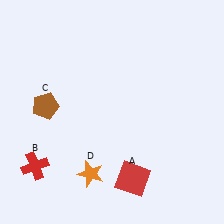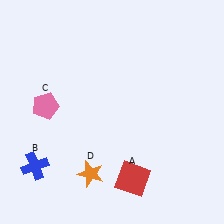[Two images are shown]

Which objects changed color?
B changed from red to blue. C changed from brown to pink.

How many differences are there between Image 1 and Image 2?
There are 2 differences between the two images.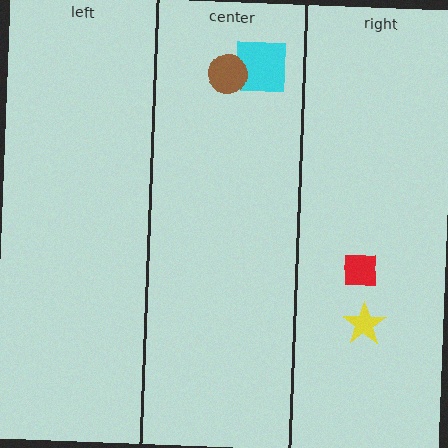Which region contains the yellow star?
The right region.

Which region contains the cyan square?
The center region.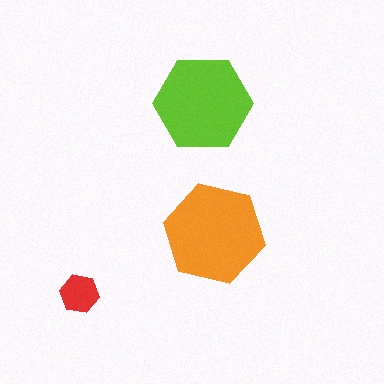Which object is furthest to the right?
The orange hexagon is rightmost.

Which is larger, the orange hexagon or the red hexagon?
The orange one.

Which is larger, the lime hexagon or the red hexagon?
The lime one.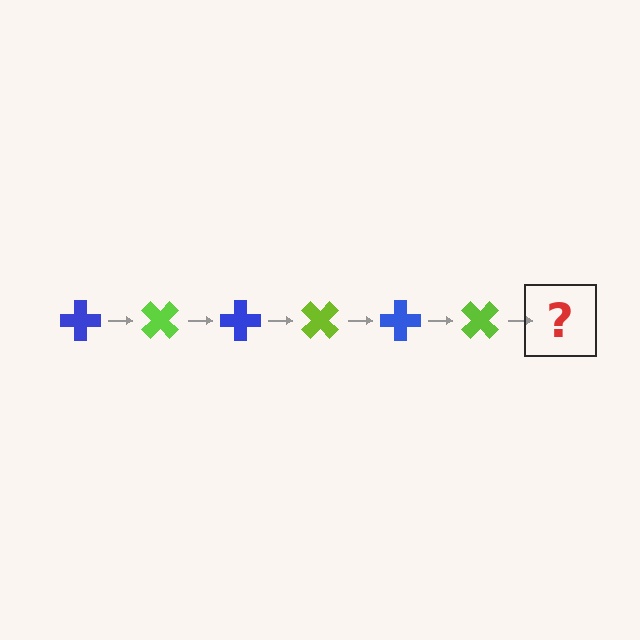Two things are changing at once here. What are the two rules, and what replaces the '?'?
The two rules are that it rotates 45 degrees each step and the color cycles through blue and lime. The '?' should be a blue cross, rotated 270 degrees from the start.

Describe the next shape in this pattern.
It should be a blue cross, rotated 270 degrees from the start.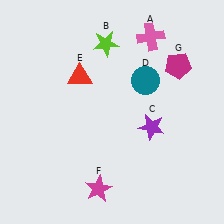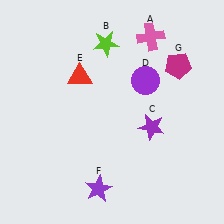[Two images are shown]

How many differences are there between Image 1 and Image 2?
There are 2 differences between the two images.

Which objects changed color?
D changed from teal to purple. F changed from magenta to purple.